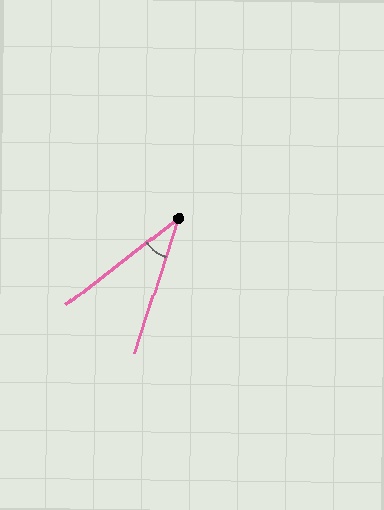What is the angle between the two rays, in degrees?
Approximately 34 degrees.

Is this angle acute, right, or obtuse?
It is acute.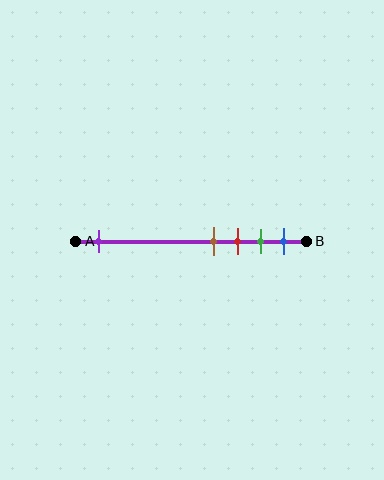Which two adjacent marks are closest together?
The brown and red marks are the closest adjacent pair.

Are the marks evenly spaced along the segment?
No, the marks are not evenly spaced.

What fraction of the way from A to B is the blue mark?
The blue mark is approximately 90% (0.9) of the way from A to B.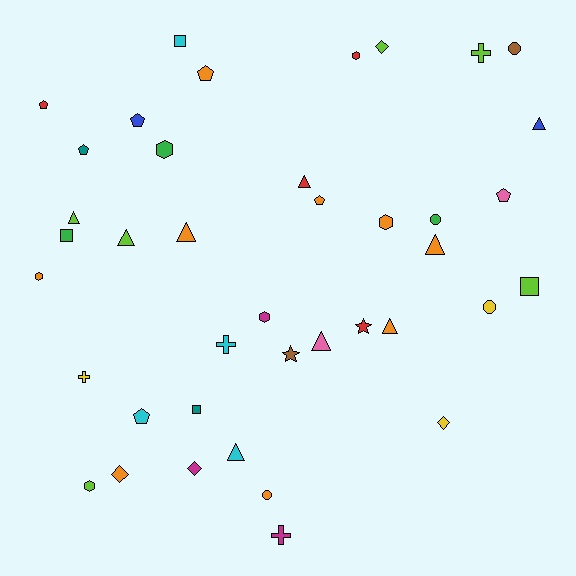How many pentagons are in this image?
There are 7 pentagons.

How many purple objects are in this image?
There are no purple objects.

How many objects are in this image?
There are 40 objects.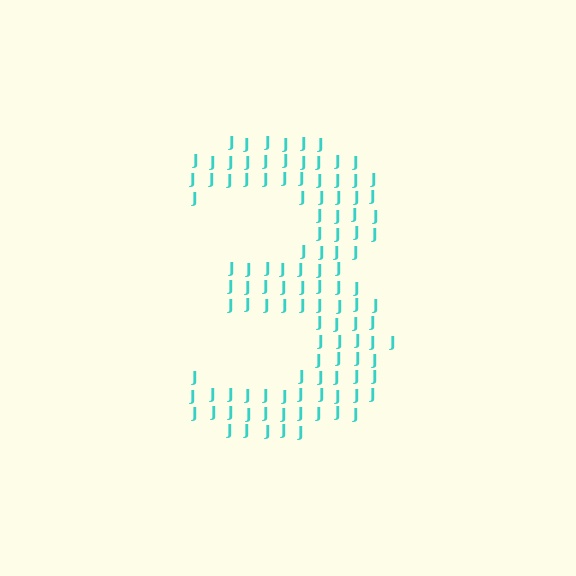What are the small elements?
The small elements are letter J's.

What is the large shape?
The large shape is the digit 3.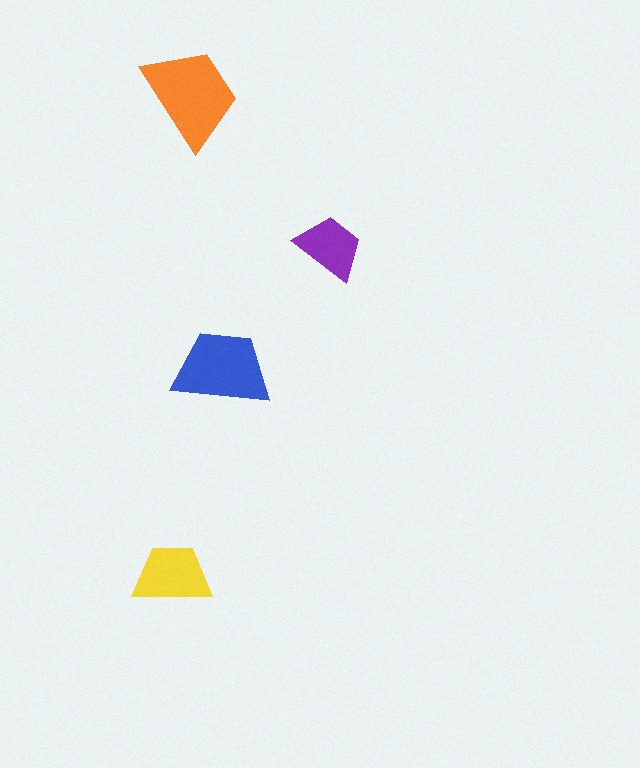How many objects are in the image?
There are 4 objects in the image.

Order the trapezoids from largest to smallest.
the orange one, the blue one, the yellow one, the purple one.